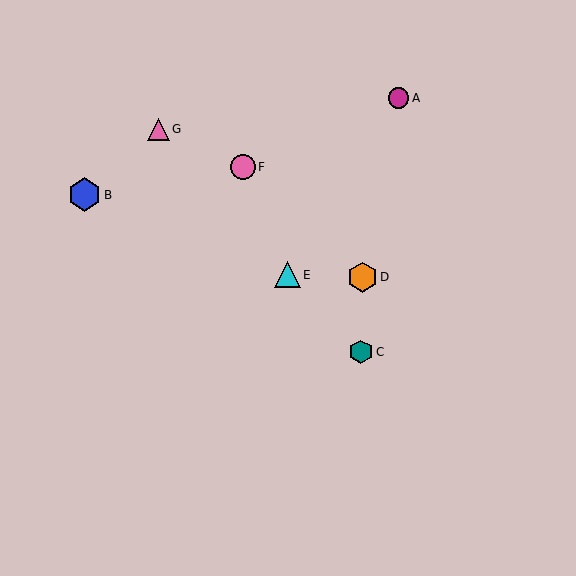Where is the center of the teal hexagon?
The center of the teal hexagon is at (361, 352).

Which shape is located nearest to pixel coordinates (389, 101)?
The magenta circle (labeled A) at (398, 98) is nearest to that location.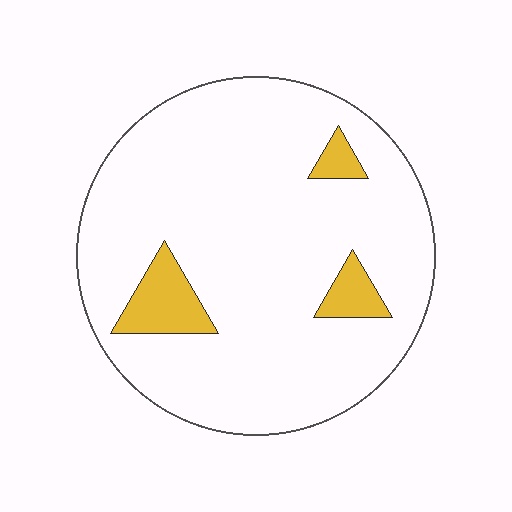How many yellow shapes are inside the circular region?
3.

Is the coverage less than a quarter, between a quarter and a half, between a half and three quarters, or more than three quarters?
Less than a quarter.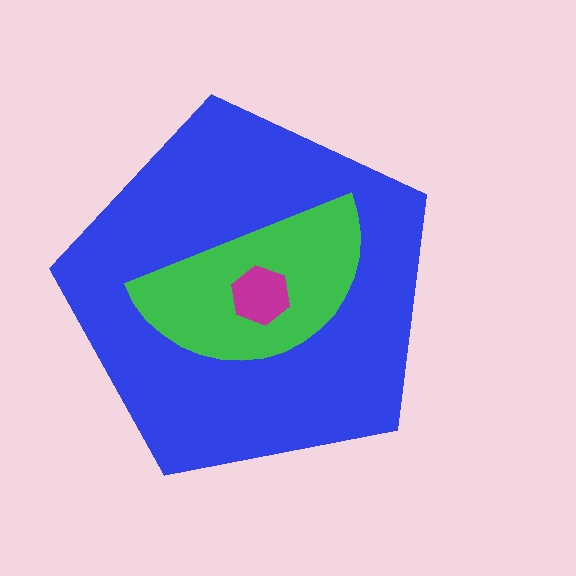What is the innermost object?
The magenta hexagon.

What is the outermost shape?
The blue pentagon.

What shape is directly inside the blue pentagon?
The green semicircle.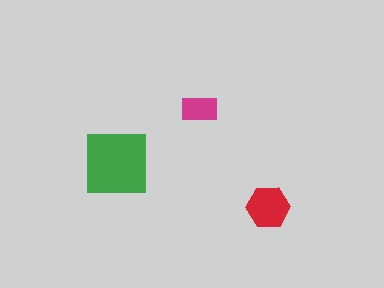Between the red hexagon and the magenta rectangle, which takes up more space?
The red hexagon.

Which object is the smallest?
The magenta rectangle.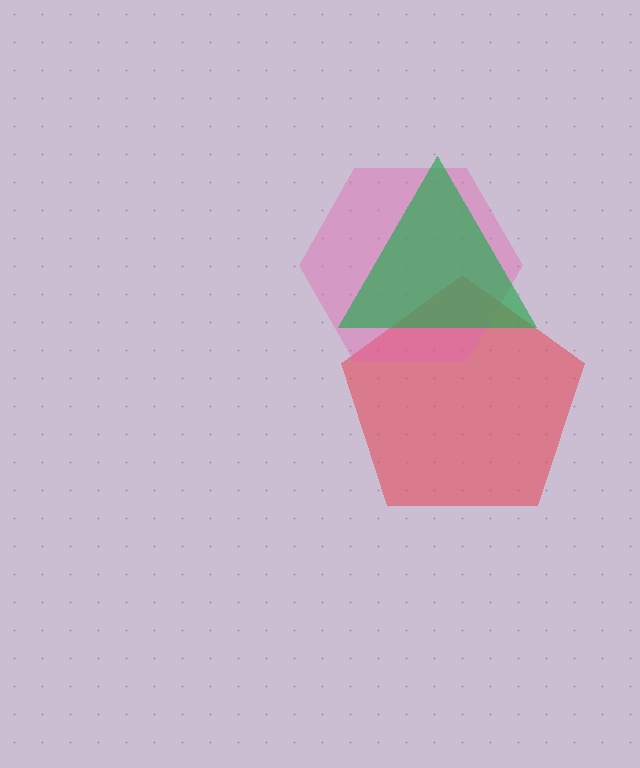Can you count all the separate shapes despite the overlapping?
Yes, there are 3 separate shapes.